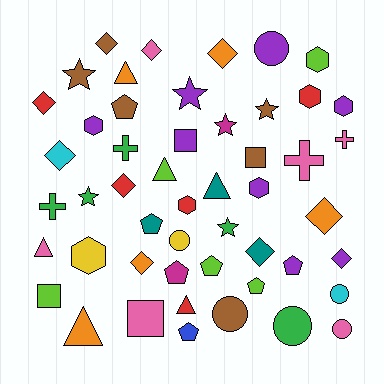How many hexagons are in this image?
There are 7 hexagons.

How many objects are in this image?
There are 50 objects.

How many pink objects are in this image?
There are 6 pink objects.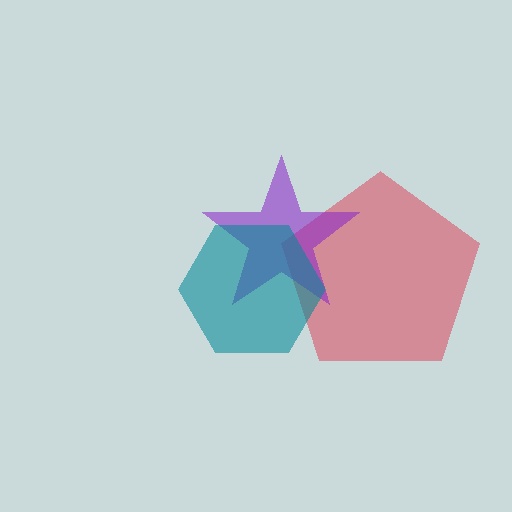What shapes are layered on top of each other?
The layered shapes are: a red pentagon, a purple star, a teal hexagon.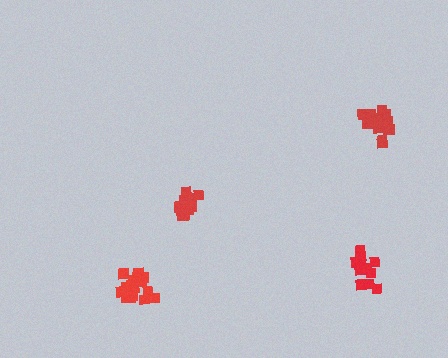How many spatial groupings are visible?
There are 4 spatial groupings.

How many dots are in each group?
Group 1: 18 dots, Group 2: 13 dots, Group 3: 18 dots, Group 4: 13 dots (62 total).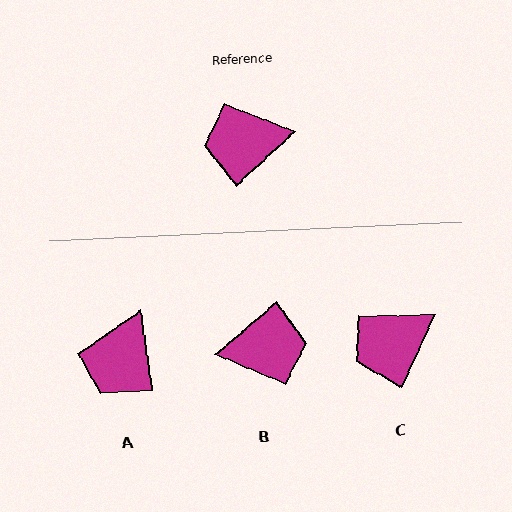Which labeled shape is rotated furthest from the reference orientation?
B, about 178 degrees away.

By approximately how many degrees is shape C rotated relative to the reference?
Approximately 22 degrees counter-clockwise.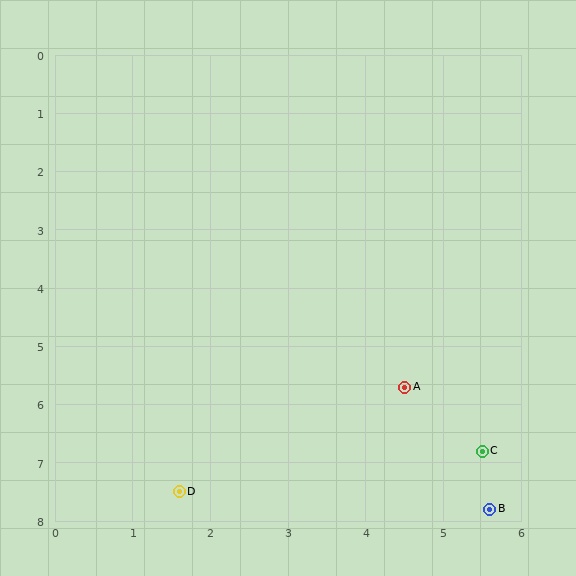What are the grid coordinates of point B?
Point B is at approximately (5.6, 7.8).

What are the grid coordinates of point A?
Point A is at approximately (4.5, 5.7).